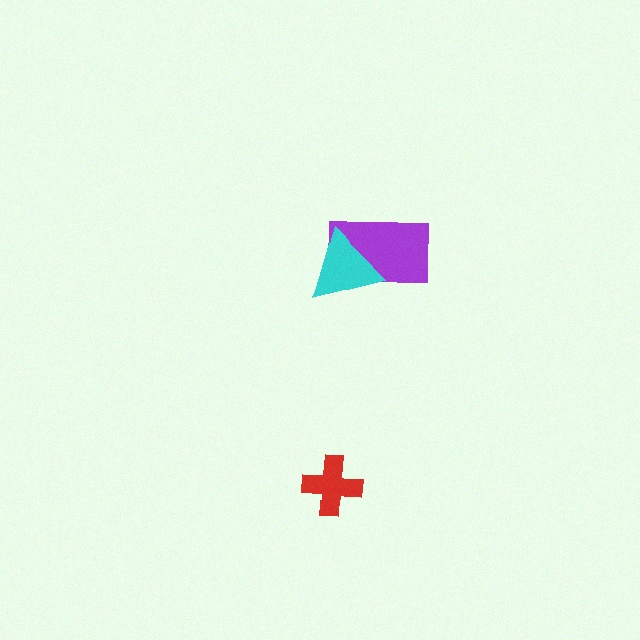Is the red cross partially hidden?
No, no other shape covers it.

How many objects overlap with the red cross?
0 objects overlap with the red cross.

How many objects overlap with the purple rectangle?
1 object overlaps with the purple rectangle.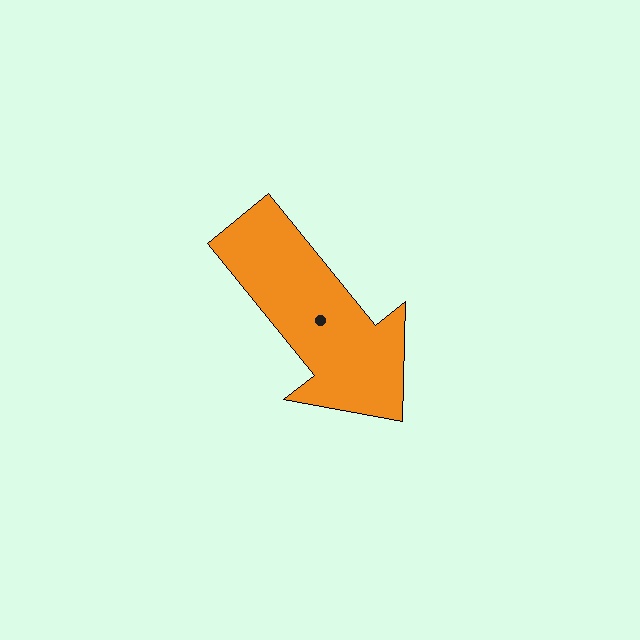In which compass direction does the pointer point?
Southeast.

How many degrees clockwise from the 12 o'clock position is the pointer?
Approximately 141 degrees.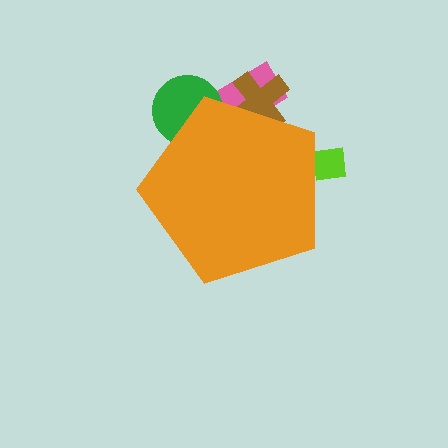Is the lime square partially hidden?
Yes, the lime square is partially hidden behind the orange pentagon.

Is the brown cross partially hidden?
Yes, the brown cross is partially hidden behind the orange pentagon.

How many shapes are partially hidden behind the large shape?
4 shapes are partially hidden.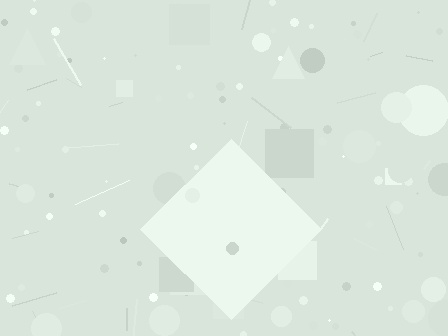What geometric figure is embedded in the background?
A diamond is embedded in the background.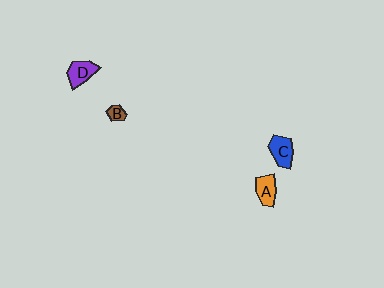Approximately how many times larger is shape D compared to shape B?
Approximately 2.4 times.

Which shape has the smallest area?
Shape B (brown).